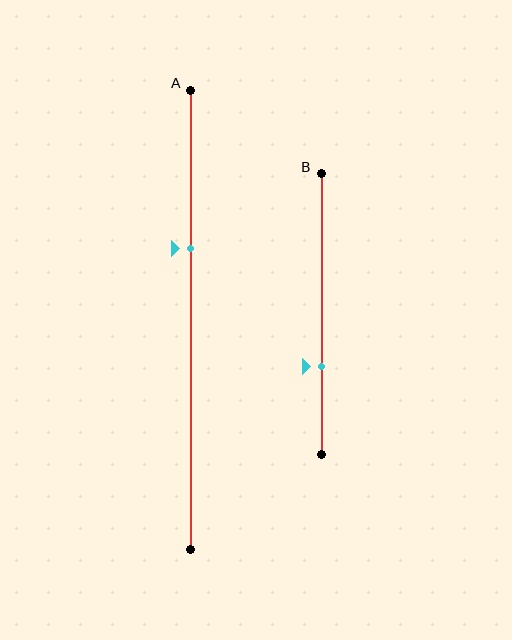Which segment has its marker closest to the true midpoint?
Segment A has its marker closest to the true midpoint.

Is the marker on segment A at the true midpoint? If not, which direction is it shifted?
No, the marker on segment A is shifted upward by about 16% of the segment length.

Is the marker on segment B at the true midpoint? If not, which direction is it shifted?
No, the marker on segment B is shifted downward by about 19% of the segment length.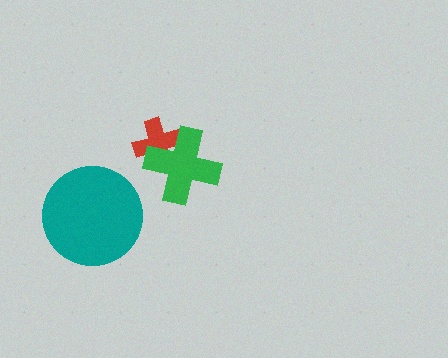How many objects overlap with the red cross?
1 object overlaps with the red cross.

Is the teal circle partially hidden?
No, no other shape covers it.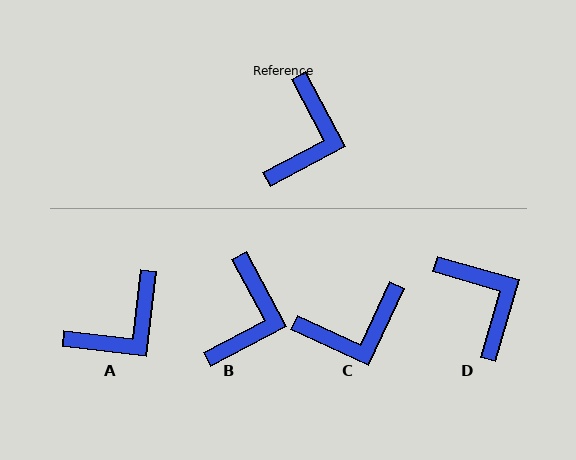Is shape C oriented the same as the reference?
No, it is off by about 53 degrees.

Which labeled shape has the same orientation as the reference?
B.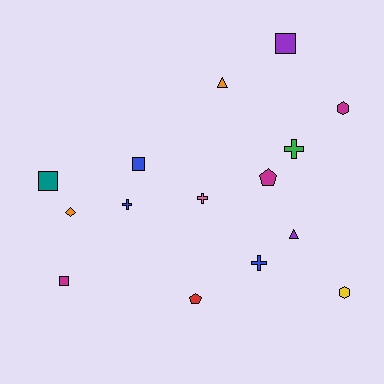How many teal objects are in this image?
There is 1 teal object.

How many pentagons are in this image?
There are 2 pentagons.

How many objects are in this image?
There are 15 objects.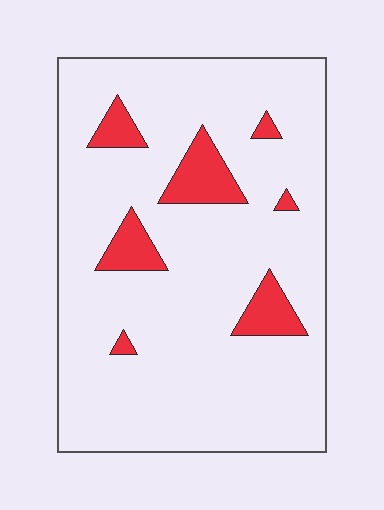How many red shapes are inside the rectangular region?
7.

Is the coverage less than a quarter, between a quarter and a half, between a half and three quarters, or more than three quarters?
Less than a quarter.